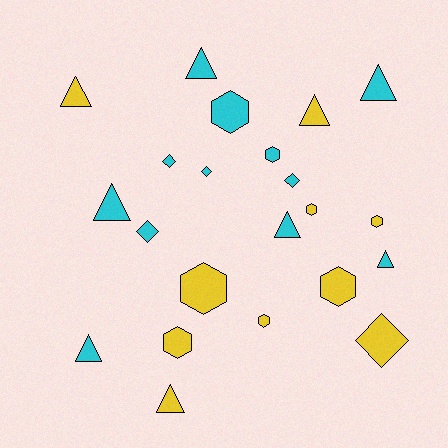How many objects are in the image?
There are 22 objects.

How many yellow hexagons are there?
There are 6 yellow hexagons.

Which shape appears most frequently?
Triangle, with 9 objects.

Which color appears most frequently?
Cyan, with 12 objects.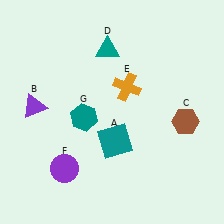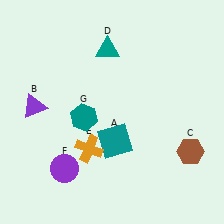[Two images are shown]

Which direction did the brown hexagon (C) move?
The brown hexagon (C) moved down.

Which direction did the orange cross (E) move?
The orange cross (E) moved down.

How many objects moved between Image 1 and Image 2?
2 objects moved between the two images.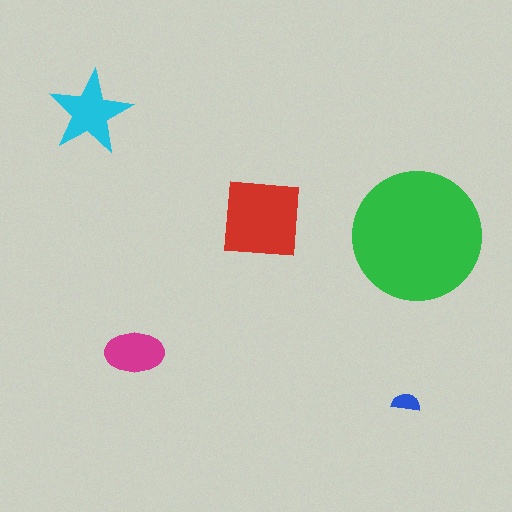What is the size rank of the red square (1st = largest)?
2nd.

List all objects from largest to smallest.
The green circle, the red square, the cyan star, the magenta ellipse, the blue semicircle.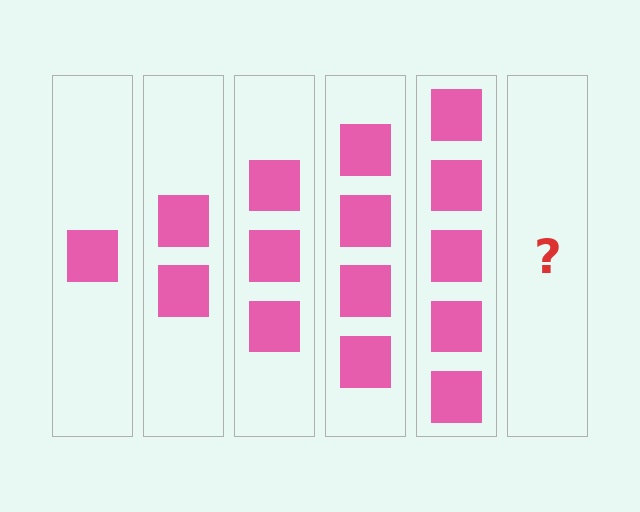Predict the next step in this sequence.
The next step is 6 squares.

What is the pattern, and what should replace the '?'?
The pattern is that each step adds one more square. The '?' should be 6 squares.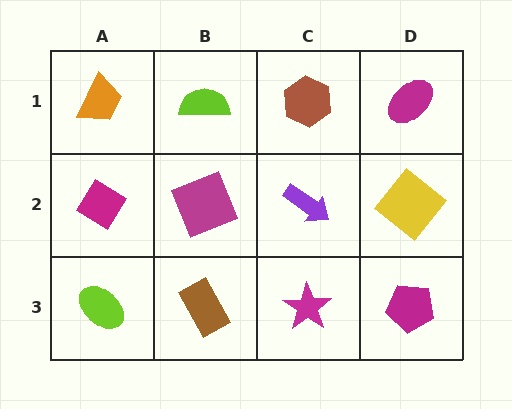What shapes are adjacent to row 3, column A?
A magenta diamond (row 2, column A), a brown rectangle (row 3, column B).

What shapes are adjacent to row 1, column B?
A magenta square (row 2, column B), an orange trapezoid (row 1, column A), a brown hexagon (row 1, column C).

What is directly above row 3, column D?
A yellow diamond.